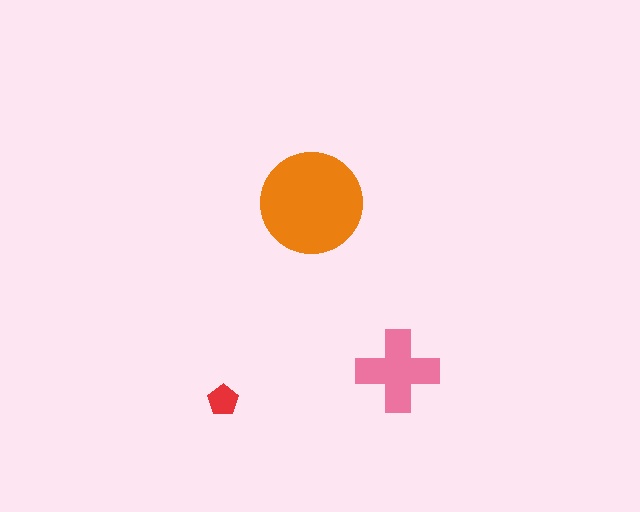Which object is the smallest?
The red pentagon.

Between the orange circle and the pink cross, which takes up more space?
The orange circle.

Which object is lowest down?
The red pentagon is bottommost.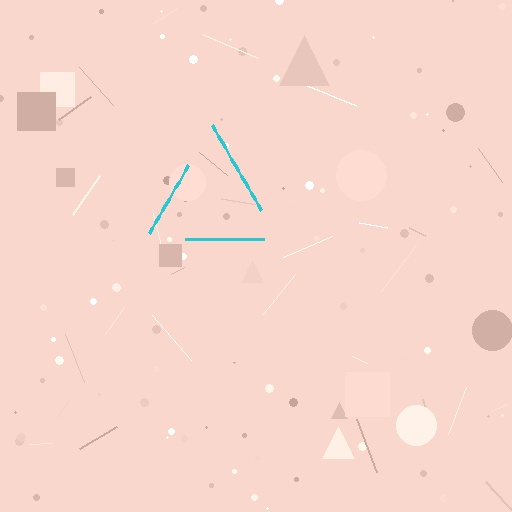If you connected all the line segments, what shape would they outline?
They would outline a triangle.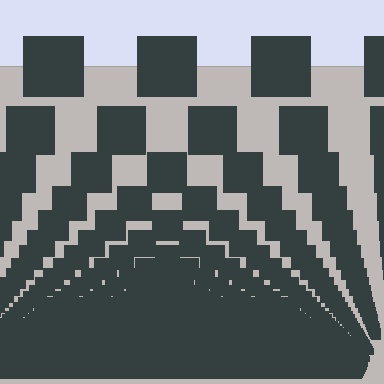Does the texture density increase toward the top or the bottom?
Density increases toward the bottom.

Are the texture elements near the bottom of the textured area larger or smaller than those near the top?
Smaller. The gradient is inverted — elements near the bottom are smaller and denser.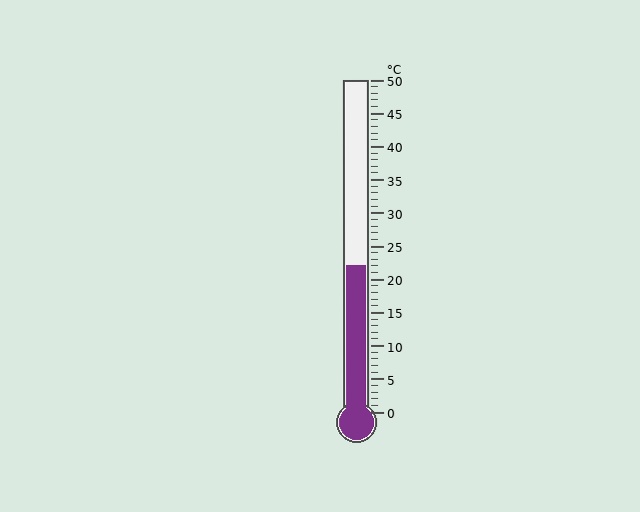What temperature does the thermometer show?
The thermometer shows approximately 22°C.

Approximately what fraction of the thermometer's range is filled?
The thermometer is filled to approximately 45% of its range.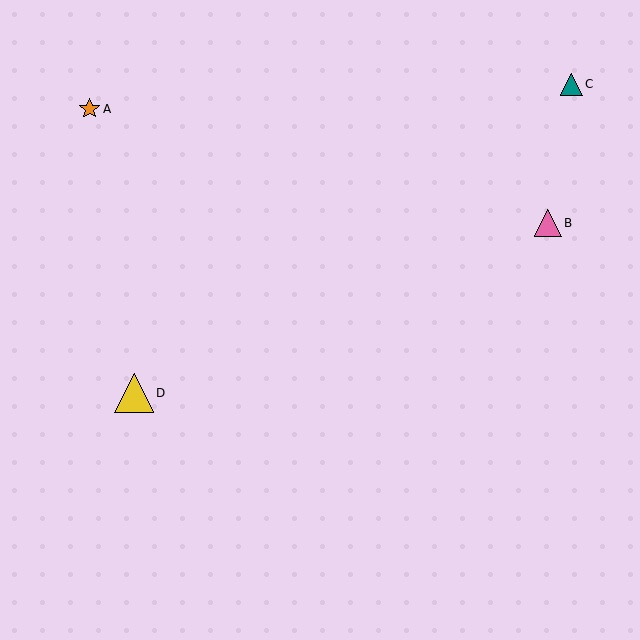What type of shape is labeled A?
Shape A is an orange star.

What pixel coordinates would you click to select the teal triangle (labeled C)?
Click at (571, 84) to select the teal triangle C.